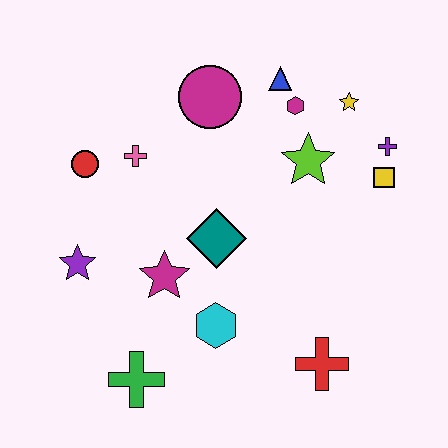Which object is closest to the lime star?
The magenta hexagon is closest to the lime star.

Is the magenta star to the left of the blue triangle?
Yes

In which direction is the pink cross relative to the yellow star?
The pink cross is to the left of the yellow star.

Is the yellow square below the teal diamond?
No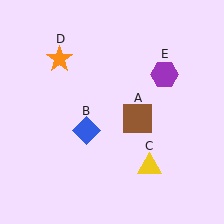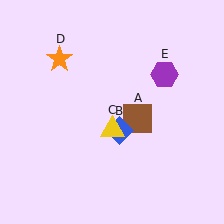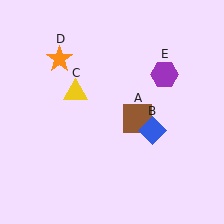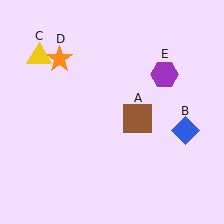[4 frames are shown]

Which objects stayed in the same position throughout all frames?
Brown square (object A) and orange star (object D) and purple hexagon (object E) remained stationary.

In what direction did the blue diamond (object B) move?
The blue diamond (object B) moved right.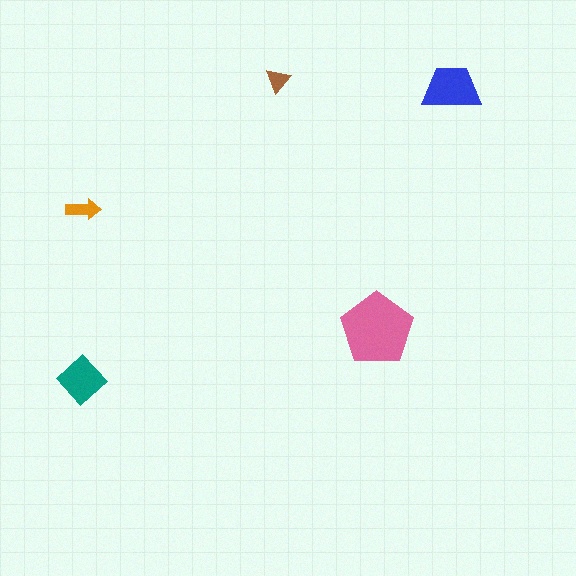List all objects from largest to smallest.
The pink pentagon, the blue trapezoid, the teal diamond, the orange arrow, the brown triangle.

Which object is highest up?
The brown triangle is topmost.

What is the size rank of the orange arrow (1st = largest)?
4th.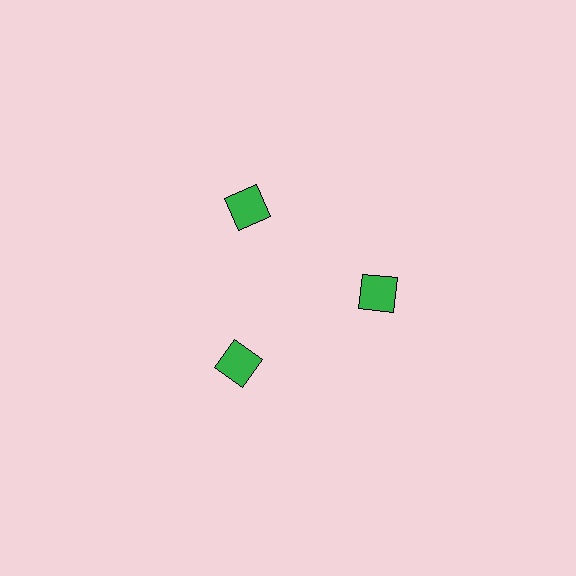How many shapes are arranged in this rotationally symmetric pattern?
There are 3 shapes, arranged in 3 groups of 1.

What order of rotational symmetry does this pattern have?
This pattern has 3-fold rotational symmetry.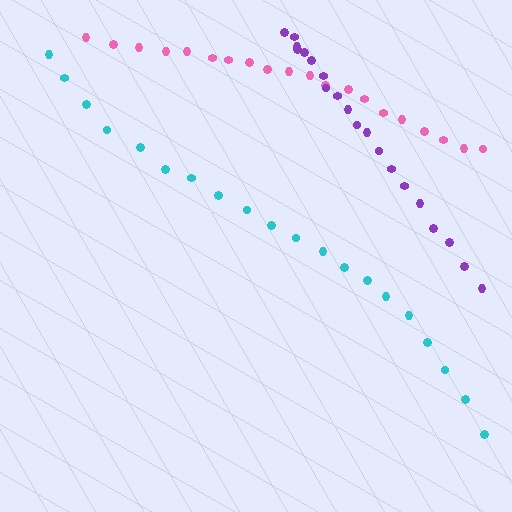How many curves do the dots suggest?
There are 3 distinct paths.